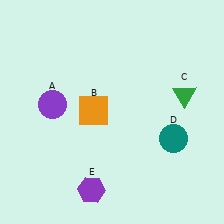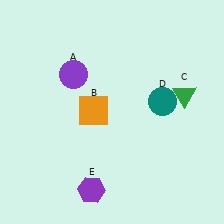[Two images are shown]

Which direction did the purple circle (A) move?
The purple circle (A) moved up.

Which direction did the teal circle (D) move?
The teal circle (D) moved up.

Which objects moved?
The objects that moved are: the purple circle (A), the teal circle (D).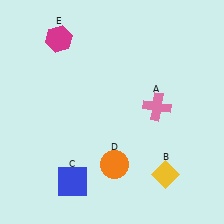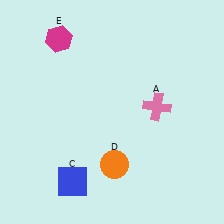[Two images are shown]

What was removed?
The yellow diamond (B) was removed in Image 2.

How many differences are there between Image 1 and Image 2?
There is 1 difference between the two images.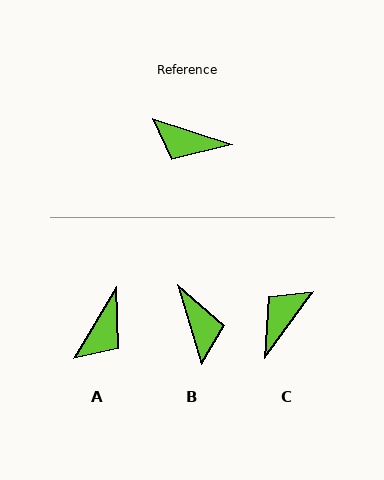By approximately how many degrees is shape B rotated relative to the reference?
Approximately 125 degrees counter-clockwise.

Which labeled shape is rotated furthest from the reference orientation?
B, about 125 degrees away.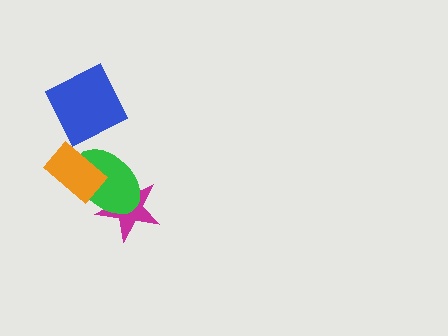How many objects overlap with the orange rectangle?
1 object overlaps with the orange rectangle.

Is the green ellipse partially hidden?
Yes, it is partially covered by another shape.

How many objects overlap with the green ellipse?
2 objects overlap with the green ellipse.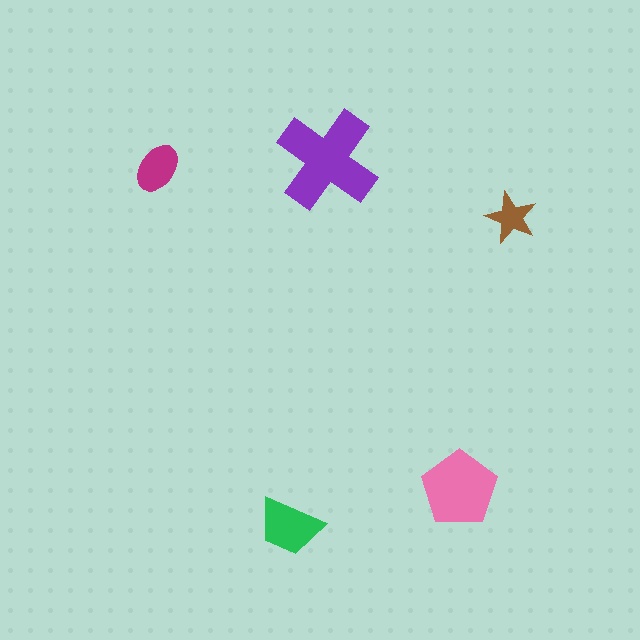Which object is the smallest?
The brown star.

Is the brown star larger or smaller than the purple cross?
Smaller.